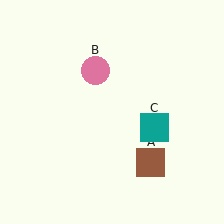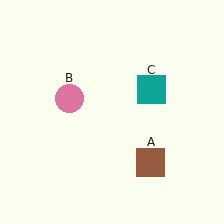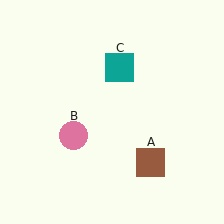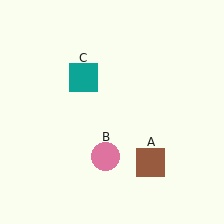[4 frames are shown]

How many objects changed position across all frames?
2 objects changed position: pink circle (object B), teal square (object C).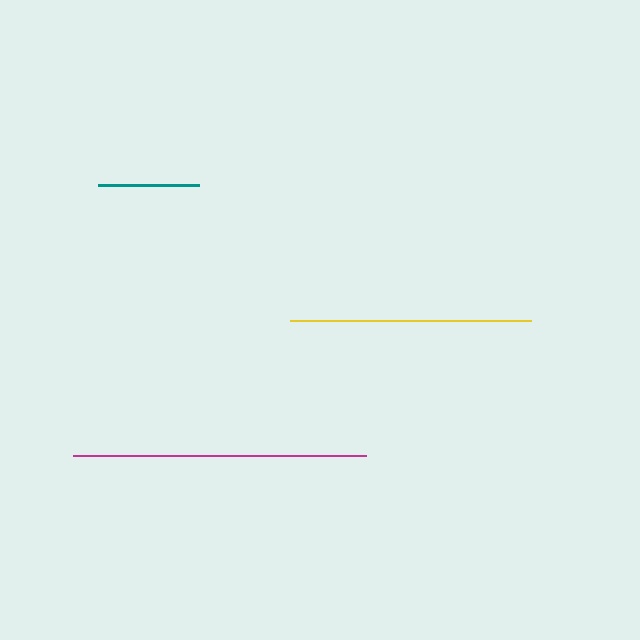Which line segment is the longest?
The magenta line is the longest at approximately 293 pixels.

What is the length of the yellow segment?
The yellow segment is approximately 242 pixels long.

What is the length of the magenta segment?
The magenta segment is approximately 293 pixels long.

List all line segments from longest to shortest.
From longest to shortest: magenta, yellow, teal.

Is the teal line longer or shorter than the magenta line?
The magenta line is longer than the teal line.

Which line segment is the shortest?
The teal line is the shortest at approximately 101 pixels.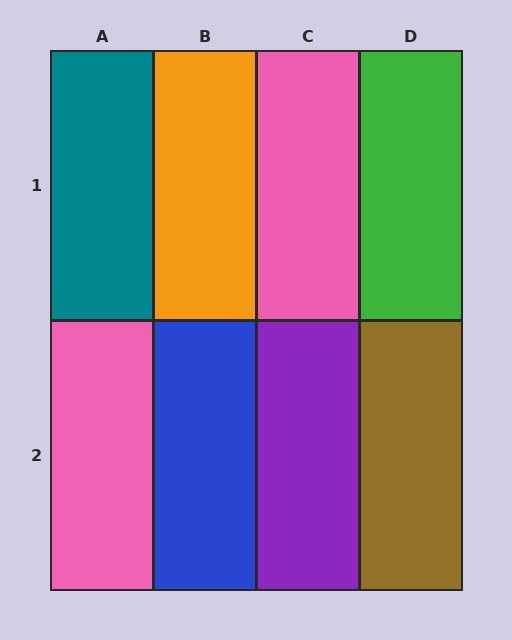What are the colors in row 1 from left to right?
Teal, orange, pink, green.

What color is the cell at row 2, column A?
Pink.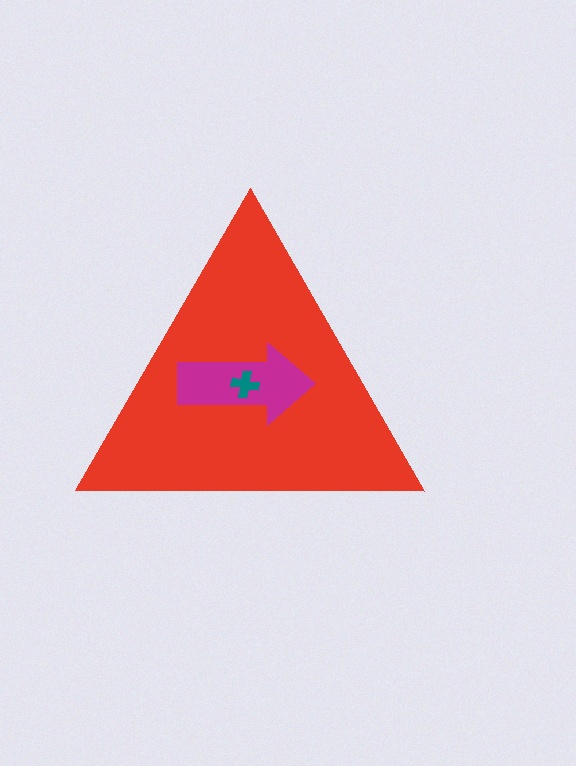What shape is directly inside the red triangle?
The magenta arrow.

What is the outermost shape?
The red triangle.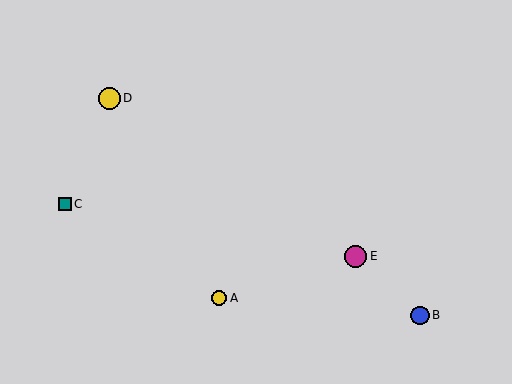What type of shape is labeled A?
Shape A is a yellow circle.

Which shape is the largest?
The magenta circle (labeled E) is the largest.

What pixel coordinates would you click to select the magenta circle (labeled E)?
Click at (356, 256) to select the magenta circle E.